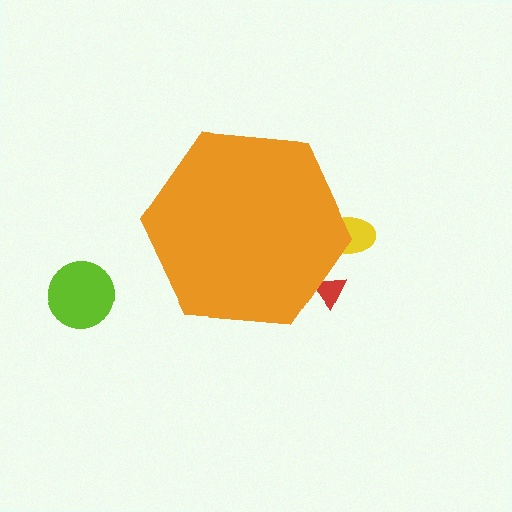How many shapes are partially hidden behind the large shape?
2 shapes are partially hidden.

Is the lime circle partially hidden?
No, the lime circle is fully visible.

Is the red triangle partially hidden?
Yes, the red triangle is partially hidden behind the orange hexagon.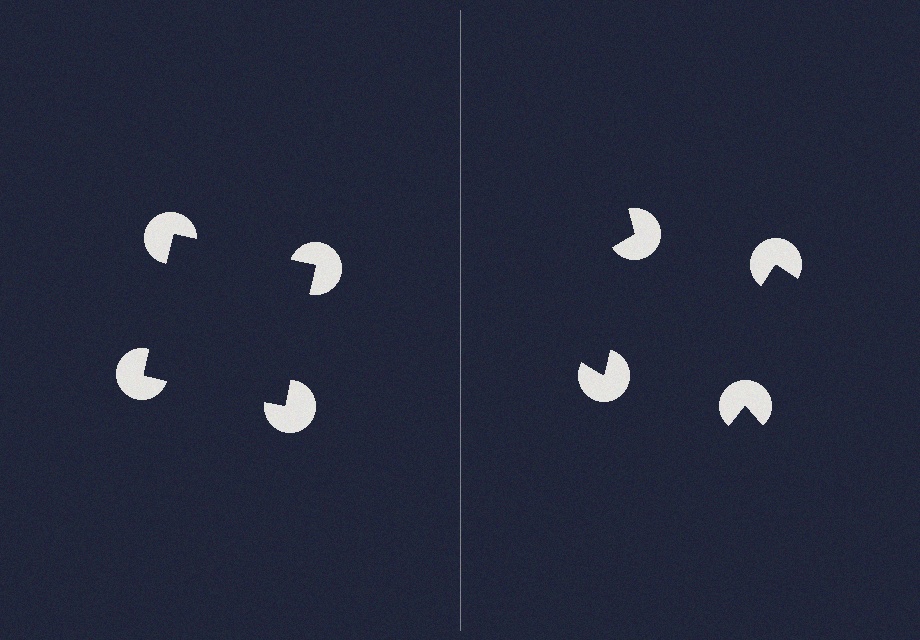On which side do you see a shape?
An illusory square appears on the left side. On the right side the wedge cuts are rotated, so no coherent shape forms.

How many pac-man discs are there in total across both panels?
8 — 4 on each side.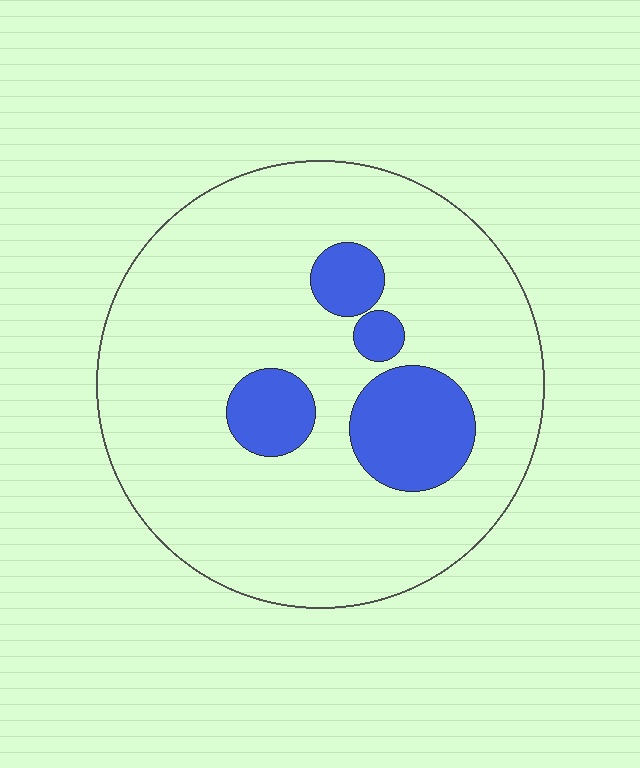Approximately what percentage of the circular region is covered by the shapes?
Approximately 15%.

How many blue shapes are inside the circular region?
4.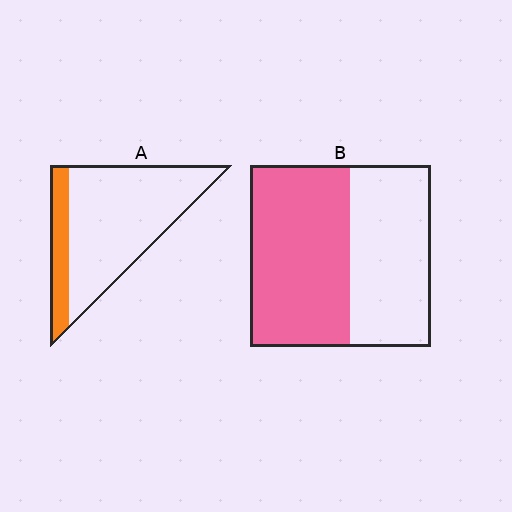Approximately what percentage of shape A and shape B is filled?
A is approximately 20% and B is approximately 55%.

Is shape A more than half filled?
No.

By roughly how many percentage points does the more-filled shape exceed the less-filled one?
By roughly 35 percentage points (B over A).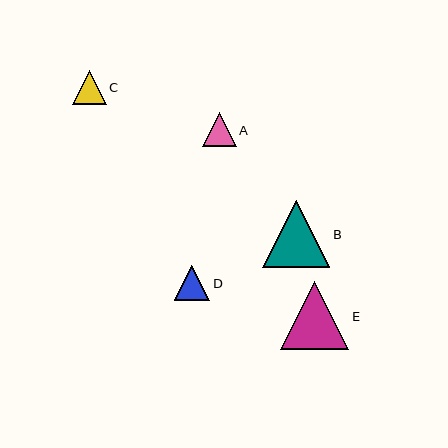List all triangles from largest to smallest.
From largest to smallest: E, B, D, A, C.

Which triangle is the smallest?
Triangle C is the smallest with a size of approximately 34 pixels.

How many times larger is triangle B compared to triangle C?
Triangle B is approximately 2.0 times the size of triangle C.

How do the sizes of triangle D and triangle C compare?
Triangle D and triangle C are approximately the same size.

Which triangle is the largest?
Triangle E is the largest with a size of approximately 68 pixels.